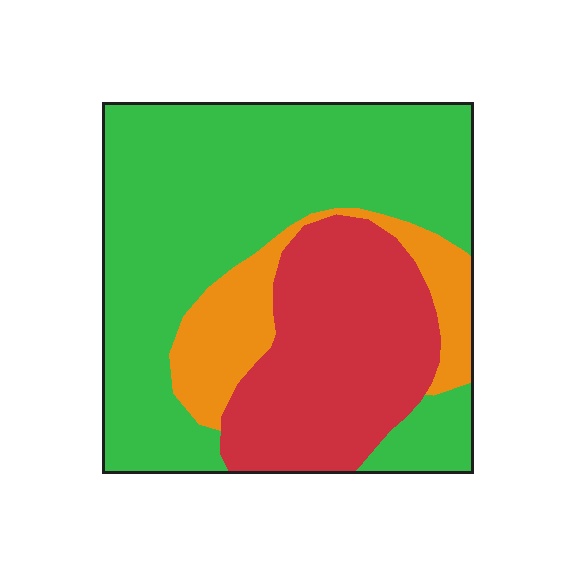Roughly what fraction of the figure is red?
Red covers around 30% of the figure.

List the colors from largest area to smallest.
From largest to smallest: green, red, orange.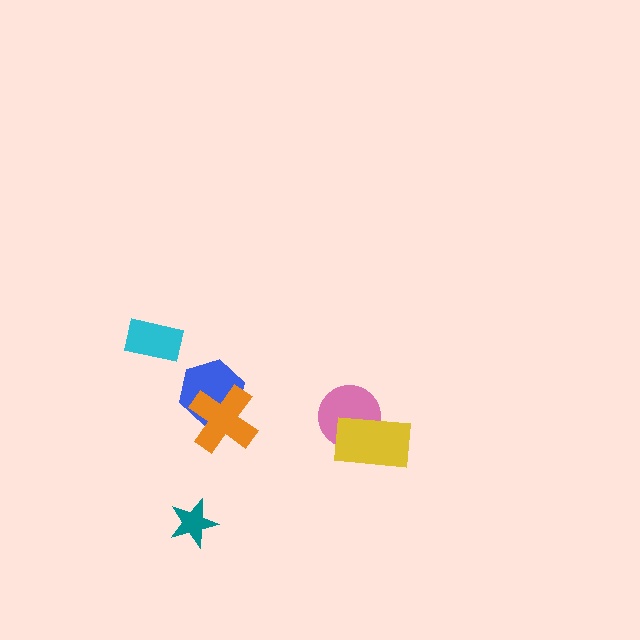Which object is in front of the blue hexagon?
The orange cross is in front of the blue hexagon.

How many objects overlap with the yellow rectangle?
1 object overlaps with the yellow rectangle.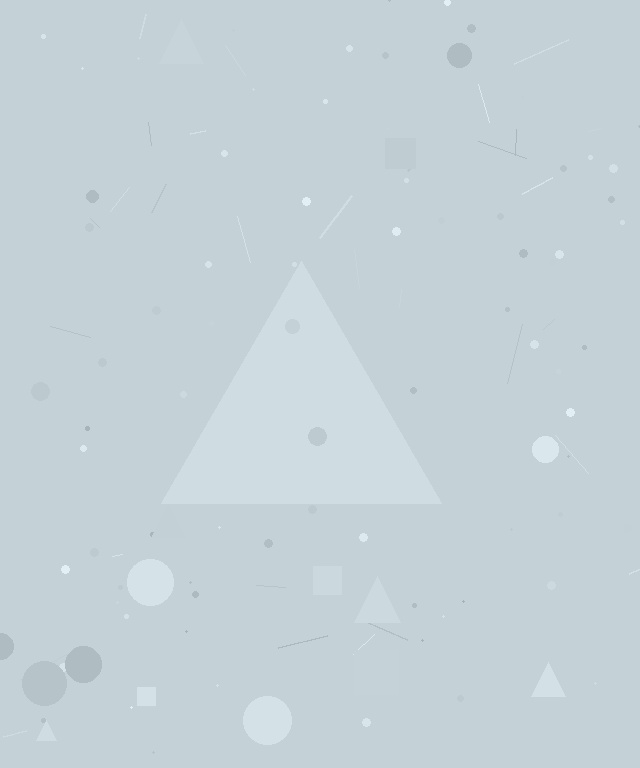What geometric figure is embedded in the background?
A triangle is embedded in the background.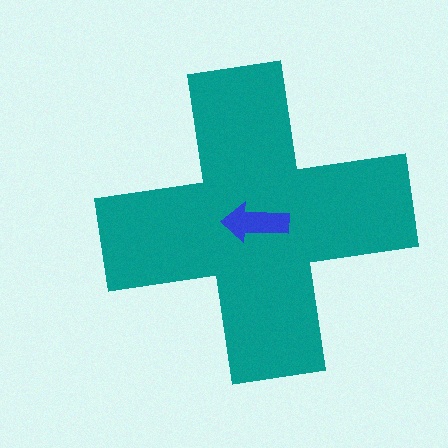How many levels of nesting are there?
2.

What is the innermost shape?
The blue arrow.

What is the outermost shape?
The teal cross.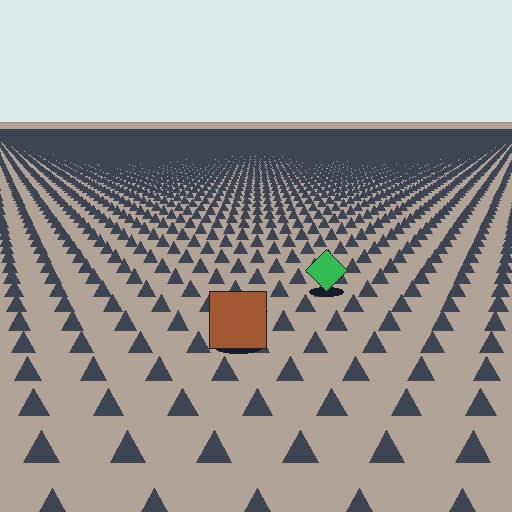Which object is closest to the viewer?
The brown square is closest. The texture marks near it are larger and more spread out.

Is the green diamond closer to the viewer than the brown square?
No. The brown square is closer — you can tell from the texture gradient: the ground texture is coarser near it.